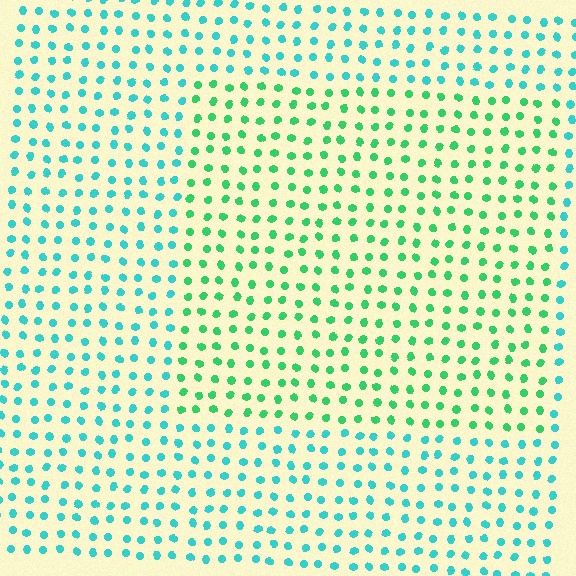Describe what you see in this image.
The image is filled with small cyan elements in a uniform arrangement. A rectangle-shaped region is visible where the elements are tinted to a slightly different hue, forming a subtle color boundary.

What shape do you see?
I see a rectangle.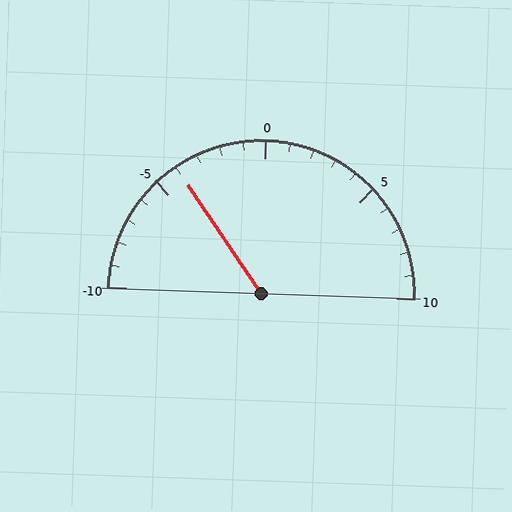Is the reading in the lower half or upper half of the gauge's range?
The reading is in the lower half of the range (-10 to 10).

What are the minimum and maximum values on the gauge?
The gauge ranges from -10 to 10.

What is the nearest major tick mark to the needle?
The nearest major tick mark is -5.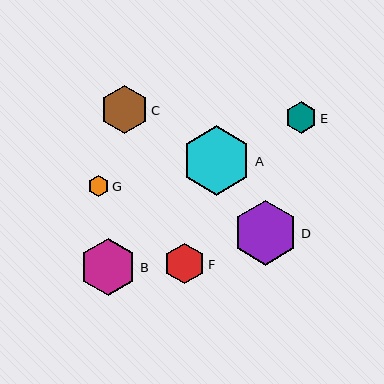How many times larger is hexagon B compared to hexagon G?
Hexagon B is approximately 2.7 times the size of hexagon G.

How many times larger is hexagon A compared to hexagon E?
Hexagon A is approximately 2.2 times the size of hexagon E.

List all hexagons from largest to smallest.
From largest to smallest: A, D, B, C, F, E, G.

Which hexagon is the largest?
Hexagon A is the largest with a size of approximately 70 pixels.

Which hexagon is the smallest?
Hexagon G is the smallest with a size of approximately 21 pixels.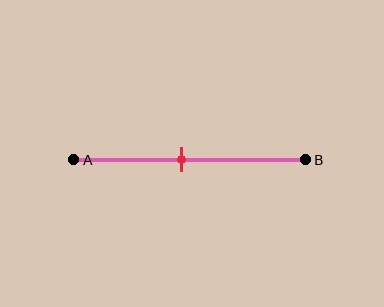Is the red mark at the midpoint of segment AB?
No, the mark is at about 45% from A, not at the 50% midpoint.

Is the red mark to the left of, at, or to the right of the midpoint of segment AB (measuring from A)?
The red mark is to the left of the midpoint of segment AB.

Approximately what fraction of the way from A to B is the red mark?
The red mark is approximately 45% of the way from A to B.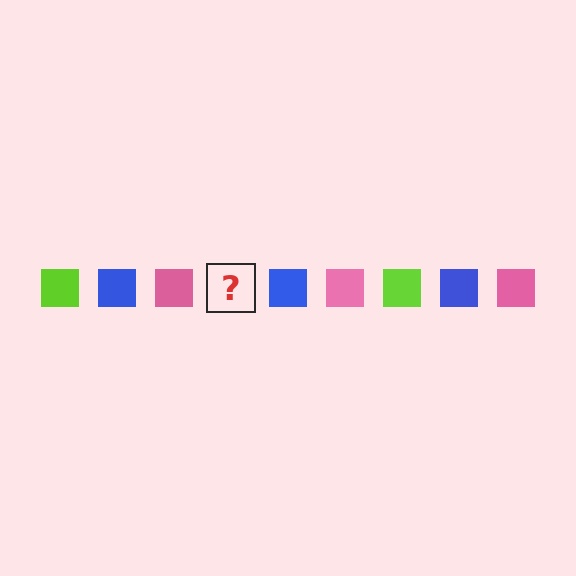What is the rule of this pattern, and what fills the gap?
The rule is that the pattern cycles through lime, blue, pink squares. The gap should be filled with a lime square.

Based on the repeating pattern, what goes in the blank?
The blank should be a lime square.